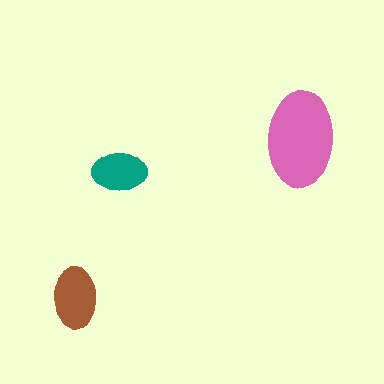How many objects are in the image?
There are 3 objects in the image.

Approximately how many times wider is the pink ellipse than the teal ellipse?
About 1.5 times wider.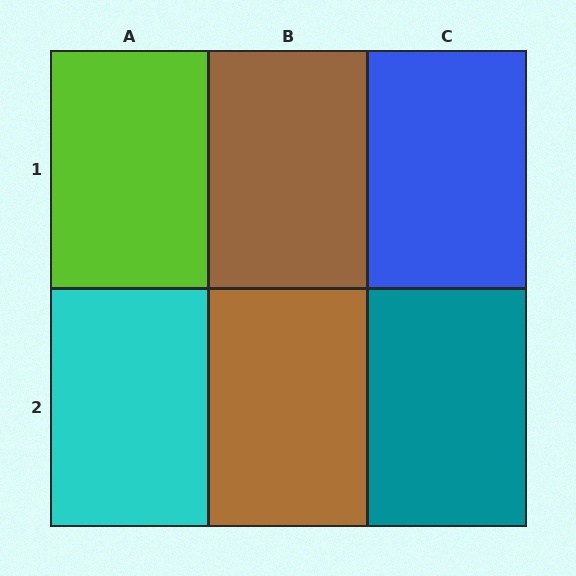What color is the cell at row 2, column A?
Cyan.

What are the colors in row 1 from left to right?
Lime, brown, blue.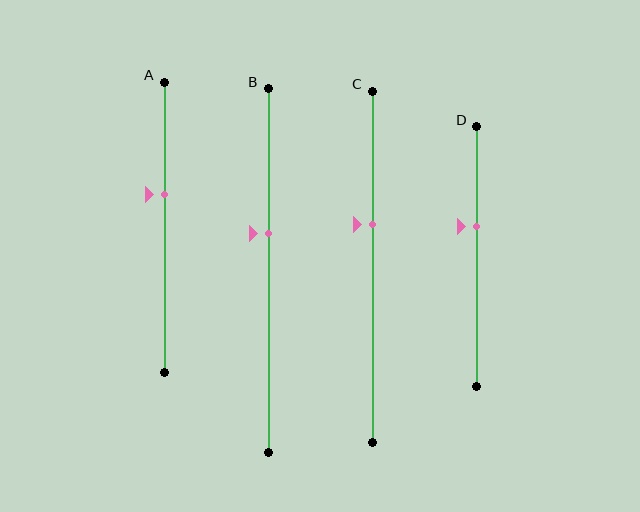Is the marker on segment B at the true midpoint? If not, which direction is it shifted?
No, the marker on segment B is shifted upward by about 10% of the segment length.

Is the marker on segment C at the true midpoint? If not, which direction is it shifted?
No, the marker on segment C is shifted upward by about 12% of the segment length.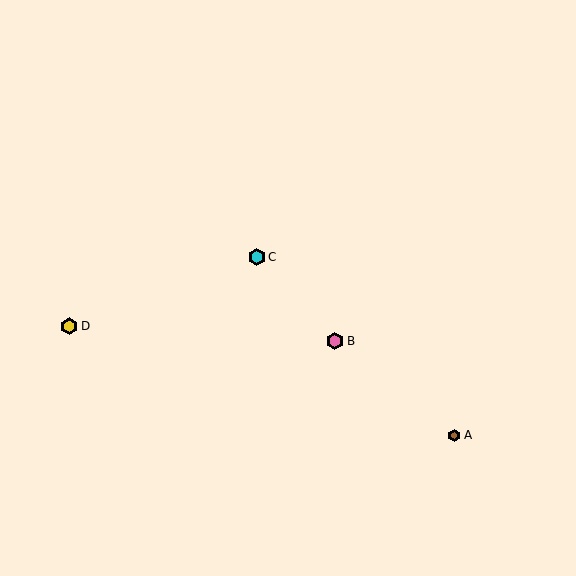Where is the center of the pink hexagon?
The center of the pink hexagon is at (335, 341).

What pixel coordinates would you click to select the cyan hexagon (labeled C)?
Click at (257, 257) to select the cyan hexagon C.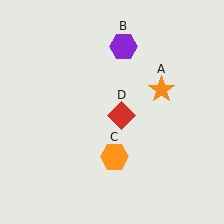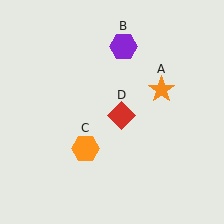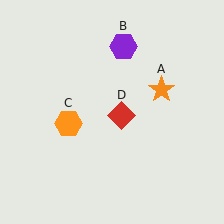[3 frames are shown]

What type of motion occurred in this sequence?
The orange hexagon (object C) rotated clockwise around the center of the scene.